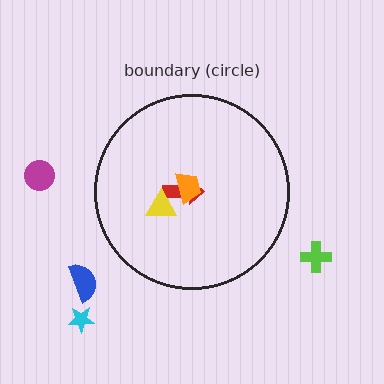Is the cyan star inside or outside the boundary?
Outside.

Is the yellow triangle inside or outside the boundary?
Inside.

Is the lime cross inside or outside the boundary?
Outside.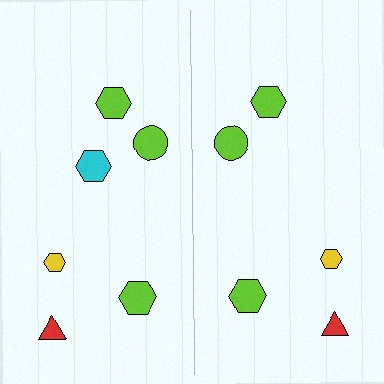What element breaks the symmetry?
A cyan hexagon is missing from the right side.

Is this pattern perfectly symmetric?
No, the pattern is not perfectly symmetric. A cyan hexagon is missing from the right side.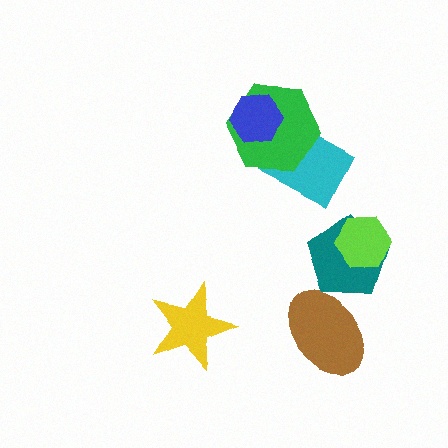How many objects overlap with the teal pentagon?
2 objects overlap with the teal pentagon.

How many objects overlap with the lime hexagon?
1 object overlaps with the lime hexagon.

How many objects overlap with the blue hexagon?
2 objects overlap with the blue hexagon.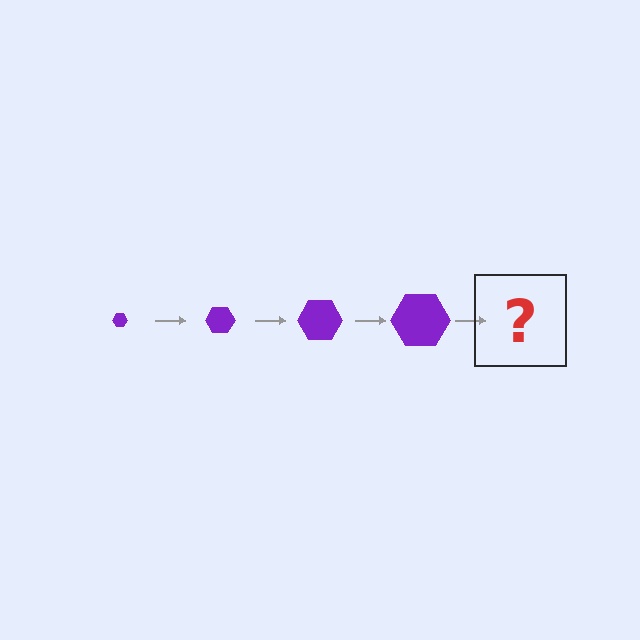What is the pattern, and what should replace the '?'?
The pattern is that the hexagon gets progressively larger each step. The '?' should be a purple hexagon, larger than the previous one.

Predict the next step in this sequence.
The next step is a purple hexagon, larger than the previous one.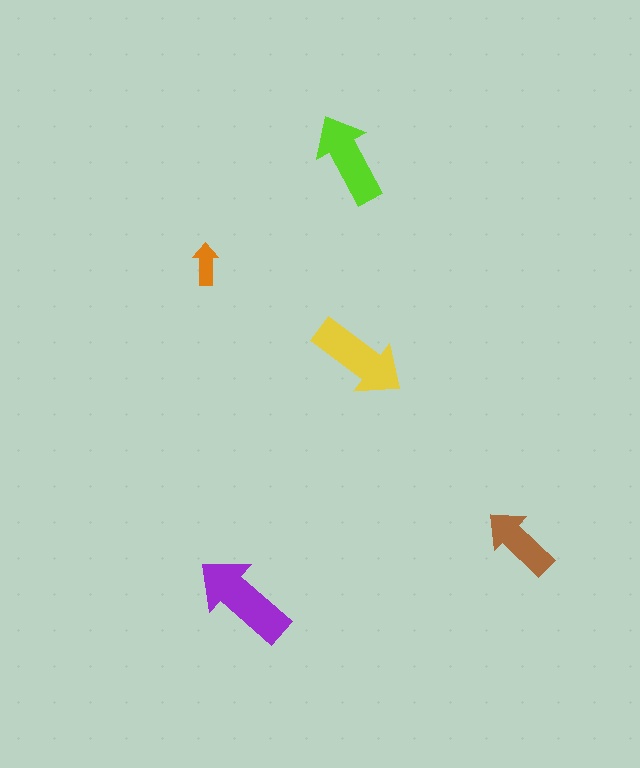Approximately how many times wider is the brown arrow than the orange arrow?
About 2 times wider.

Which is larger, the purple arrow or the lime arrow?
The purple one.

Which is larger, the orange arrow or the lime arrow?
The lime one.